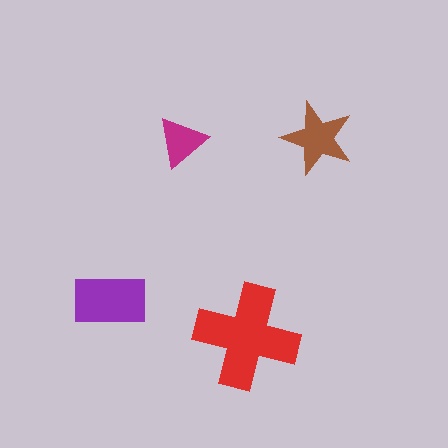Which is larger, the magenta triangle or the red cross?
The red cross.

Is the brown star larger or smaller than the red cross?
Smaller.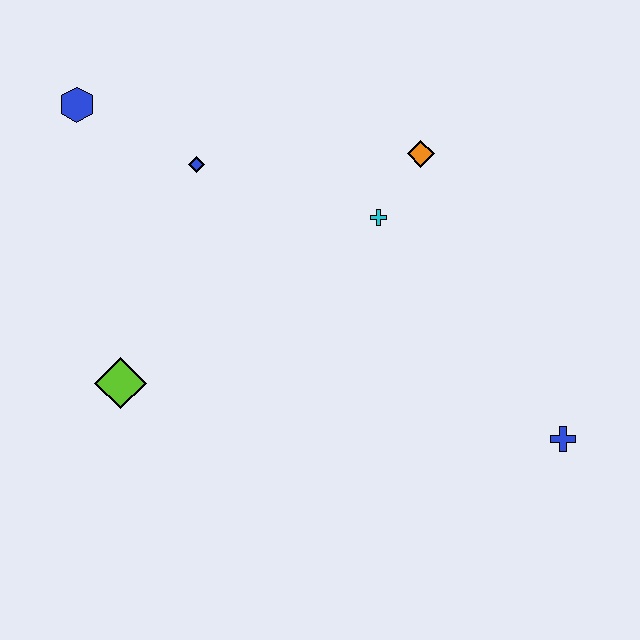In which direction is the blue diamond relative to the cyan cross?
The blue diamond is to the left of the cyan cross.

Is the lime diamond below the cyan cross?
Yes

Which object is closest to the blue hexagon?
The blue diamond is closest to the blue hexagon.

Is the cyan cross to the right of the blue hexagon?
Yes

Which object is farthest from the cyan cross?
The blue hexagon is farthest from the cyan cross.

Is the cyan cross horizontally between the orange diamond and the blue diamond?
Yes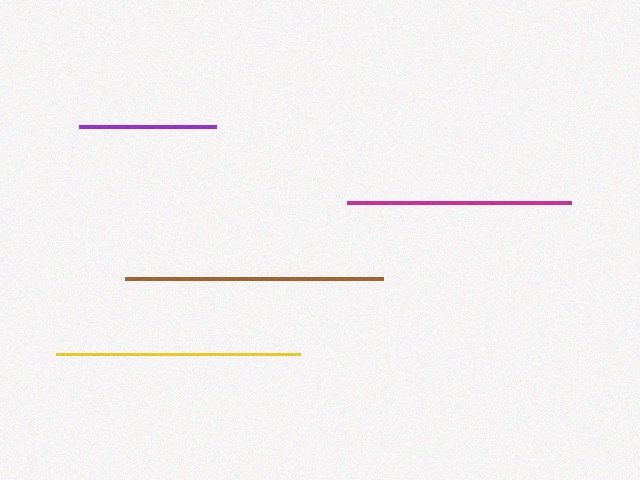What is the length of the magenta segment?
The magenta segment is approximately 223 pixels long.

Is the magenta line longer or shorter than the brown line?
The brown line is longer than the magenta line.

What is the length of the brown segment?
The brown segment is approximately 258 pixels long.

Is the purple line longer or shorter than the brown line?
The brown line is longer than the purple line.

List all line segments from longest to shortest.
From longest to shortest: brown, yellow, magenta, purple.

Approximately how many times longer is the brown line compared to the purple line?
The brown line is approximately 1.9 times the length of the purple line.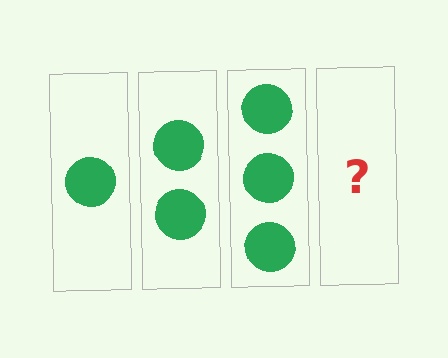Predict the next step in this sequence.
The next step is 4 circles.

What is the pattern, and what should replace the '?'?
The pattern is that each step adds one more circle. The '?' should be 4 circles.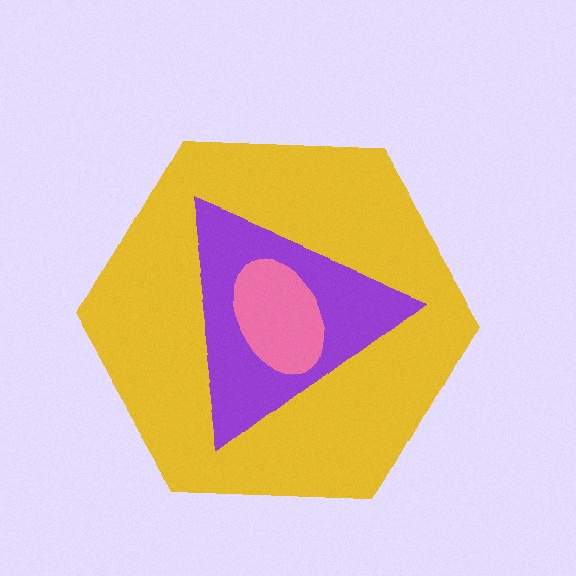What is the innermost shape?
The pink ellipse.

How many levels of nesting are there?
3.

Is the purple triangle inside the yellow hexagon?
Yes.